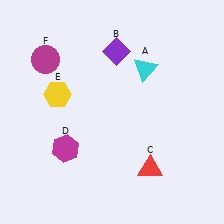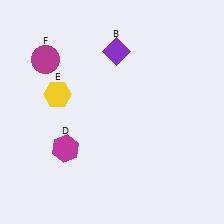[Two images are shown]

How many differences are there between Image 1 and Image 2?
There are 2 differences between the two images.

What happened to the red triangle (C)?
The red triangle (C) was removed in Image 2. It was in the bottom-right area of Image 1.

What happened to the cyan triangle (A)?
The cyan triangle (A) was removed in Image 2. It was in the top-right area of Image 1.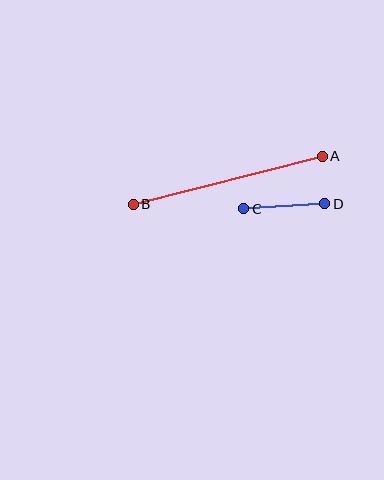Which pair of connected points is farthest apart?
Points A and B are farthest apart.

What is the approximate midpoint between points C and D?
The midpoint is at approximately (284, 206) pixels.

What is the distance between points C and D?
The distance is approximately 81 pixels.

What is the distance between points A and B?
The distance is approximately 195 pixels.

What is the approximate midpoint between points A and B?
The midpoint is at approximately (228, 180) pixels.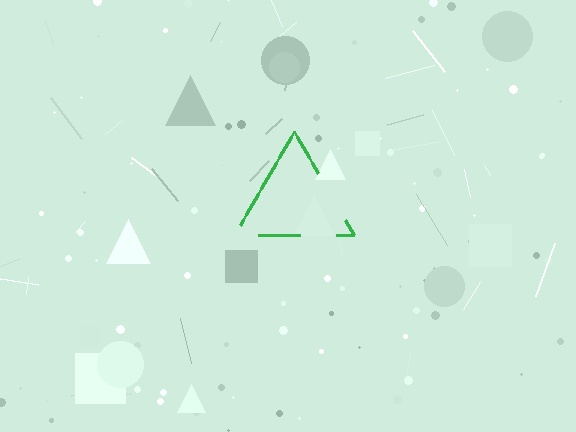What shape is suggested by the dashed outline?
The dashed outline suggests a triangle.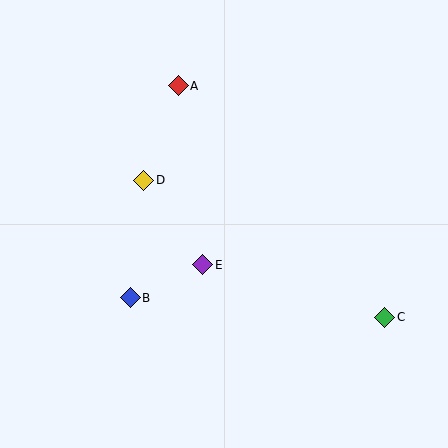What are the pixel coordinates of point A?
Point A is at (178, 86).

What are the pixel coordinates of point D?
Point D is at (144, 180).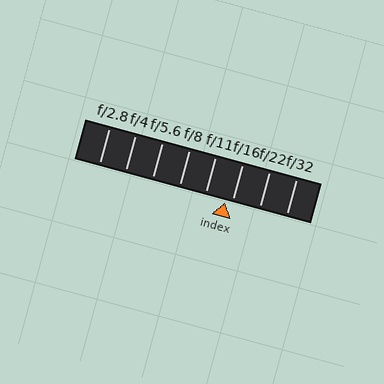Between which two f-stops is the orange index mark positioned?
The index mark is between f/11 and f/16.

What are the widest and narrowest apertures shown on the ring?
The widest aperture shown is f/2.8 and the narrowest is f/32.